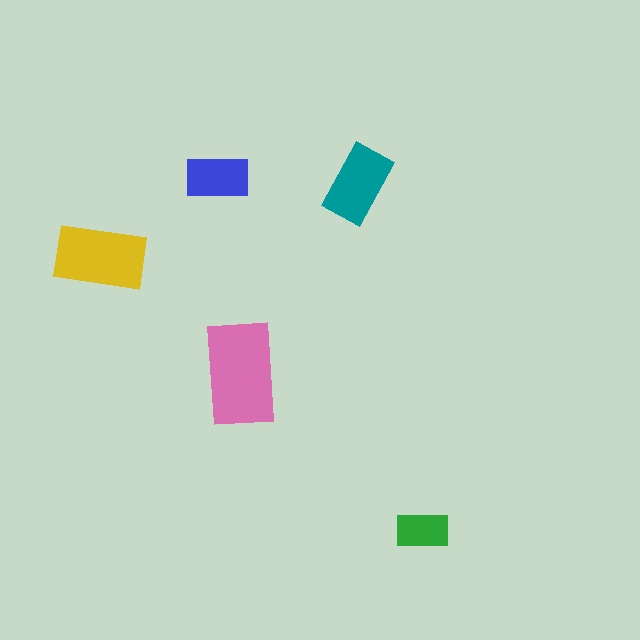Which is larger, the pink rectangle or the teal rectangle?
The pink one.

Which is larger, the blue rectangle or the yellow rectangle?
The yellow one.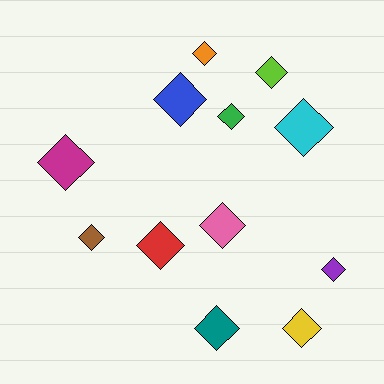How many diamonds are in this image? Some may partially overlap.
There are 12 diamonds.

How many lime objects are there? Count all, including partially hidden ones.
There is 1 lime object.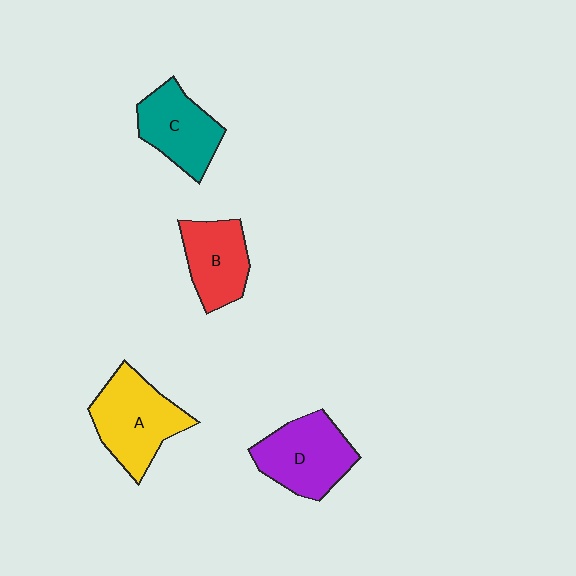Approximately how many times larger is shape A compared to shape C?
Approximately 1.2 times.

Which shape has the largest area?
Shape A (yellow).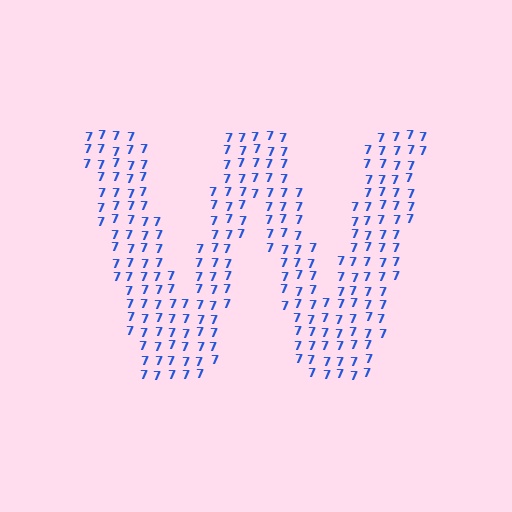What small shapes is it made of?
It is made of small digit 7's.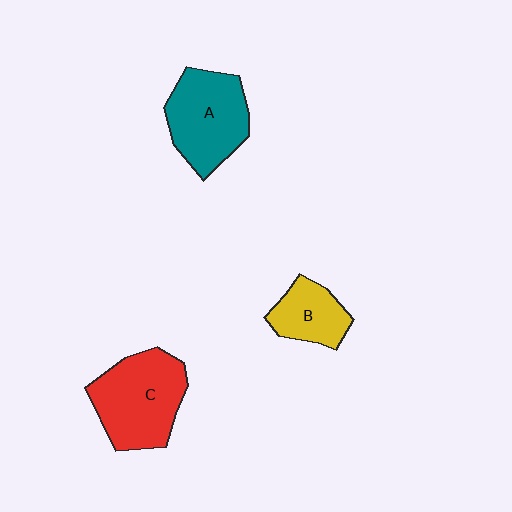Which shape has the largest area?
Shape C (red).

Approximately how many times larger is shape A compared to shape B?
Approximately 1.7 times.